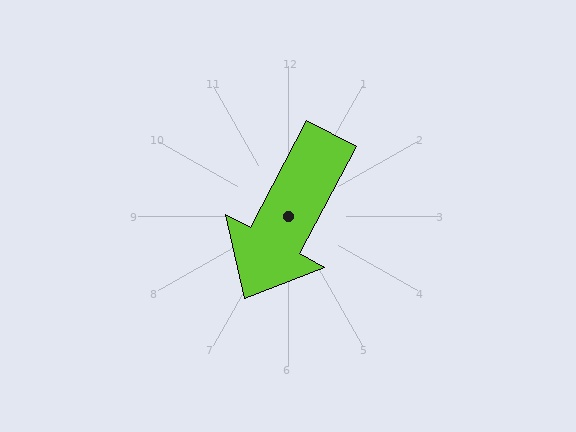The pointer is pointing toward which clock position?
Roughly 7 o'clock.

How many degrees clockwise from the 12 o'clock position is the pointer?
Approximately 208 degrees.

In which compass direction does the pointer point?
Southwest.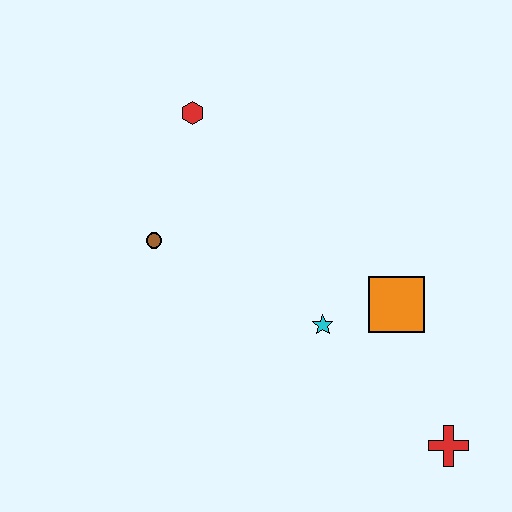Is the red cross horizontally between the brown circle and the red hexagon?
No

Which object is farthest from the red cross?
The red hexagon is farthest from the red cross.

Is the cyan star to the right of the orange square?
No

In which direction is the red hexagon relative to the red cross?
The red hexagon is above the red cross.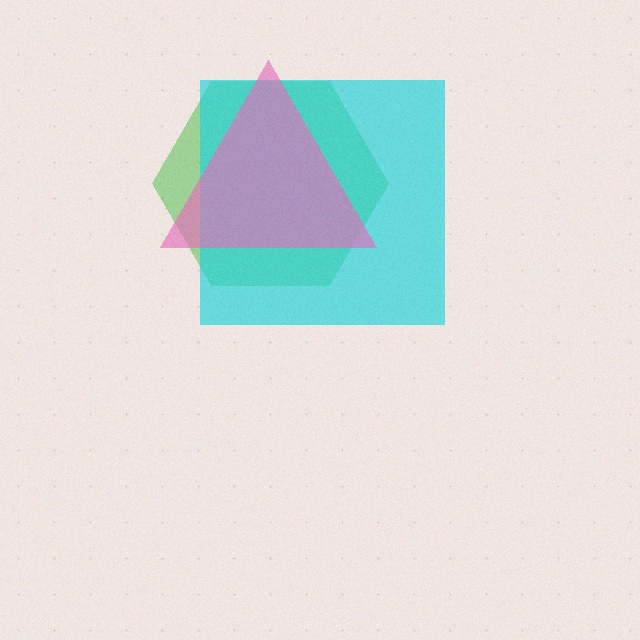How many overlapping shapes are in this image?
There are 3 overlapping shapes in the image.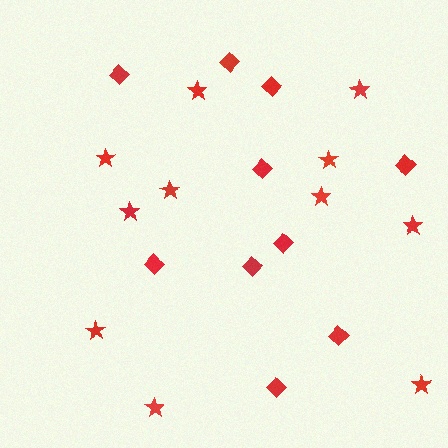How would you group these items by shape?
There are 2 groups: one group of diamonds (10) and one group of stars (11).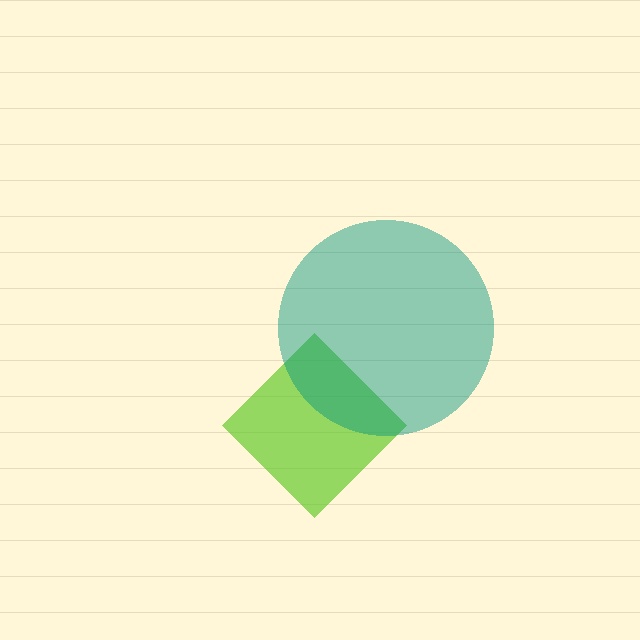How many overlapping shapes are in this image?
There are 2 overlapping shapes in the image.